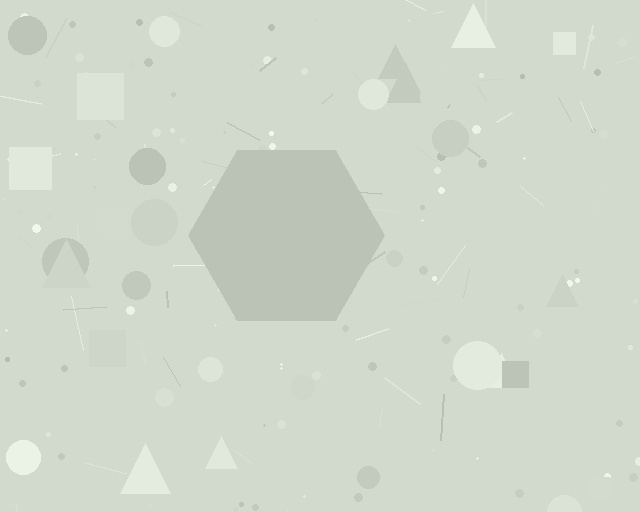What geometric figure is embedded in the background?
A hexagon is embedded in the background.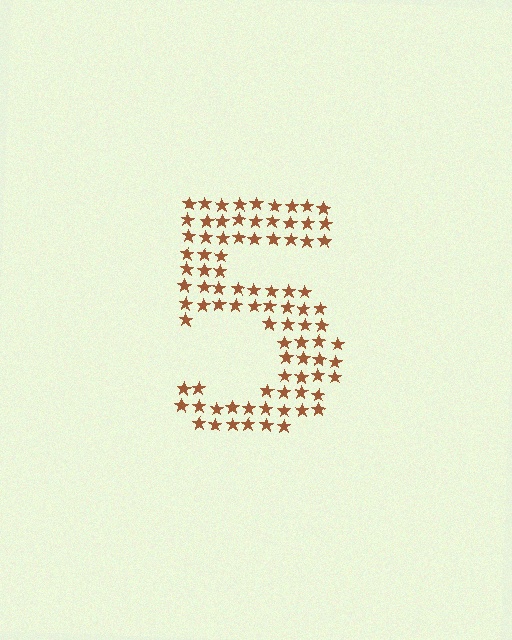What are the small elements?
The small elements are stars.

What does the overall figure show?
The overall figure shows the digit 5.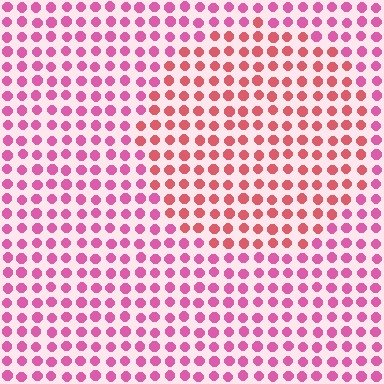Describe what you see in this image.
The image is filled with small pink elements in a uniform arrangement. A circle-shaped region is visible where the elements are tinted to a slightly different hue, forming a subtle color boundary.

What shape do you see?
I see a circle.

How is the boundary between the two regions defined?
The boundary is defined purely by a slight shift in hue (about 30 degrees). Spacing, size, and orientation are identical on both sides.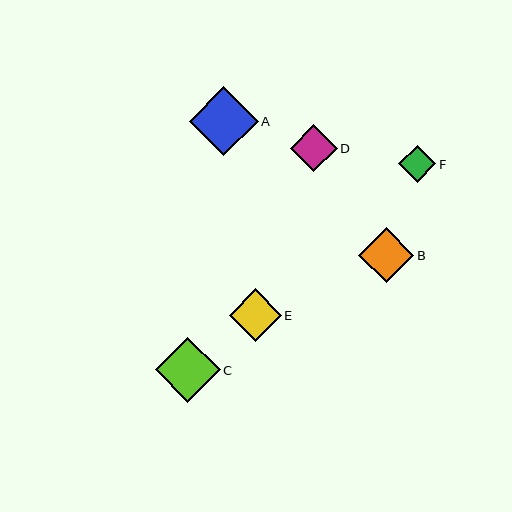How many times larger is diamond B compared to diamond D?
Diamond B is approximately 1.2 times the size of diamond D.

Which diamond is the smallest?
Diamond F is the smallest with a size of approximately 37 pixels.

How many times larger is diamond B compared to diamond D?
Diamond B is approximately 1.2 times the size of diamond D.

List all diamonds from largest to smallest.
From largest to smallest: A, C, B, E, D, F.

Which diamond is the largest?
Diamond A is the largest with a size of approximately 69 pixels.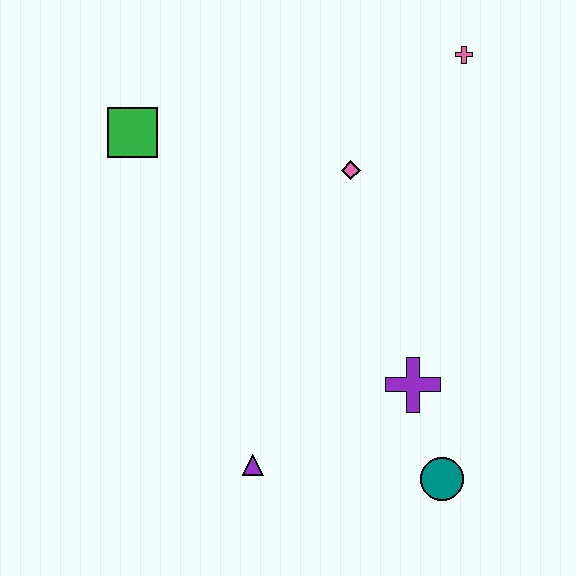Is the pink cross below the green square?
No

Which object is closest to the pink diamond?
The pink cross is closest to the pink diamond.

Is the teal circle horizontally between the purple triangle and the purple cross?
No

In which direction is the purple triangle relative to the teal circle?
The purple triangle is to the left of the teal circle.